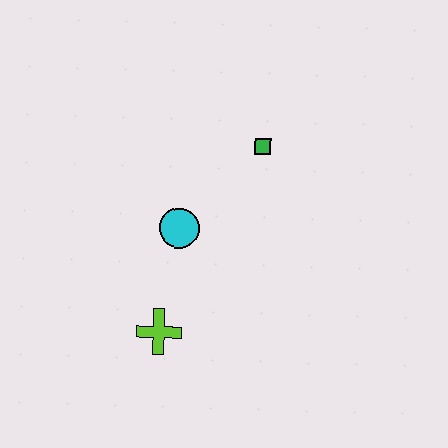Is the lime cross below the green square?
Yes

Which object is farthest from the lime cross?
The green square is farthest from the lime cross.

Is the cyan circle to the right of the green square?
No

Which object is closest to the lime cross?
The cyan circle is closest to the lime cross.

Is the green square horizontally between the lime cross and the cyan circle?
No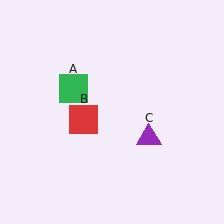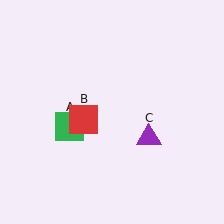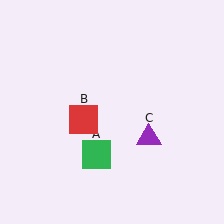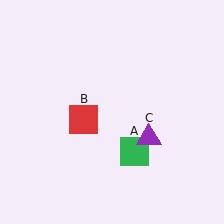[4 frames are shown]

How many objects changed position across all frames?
1 object changed position: green square (object A).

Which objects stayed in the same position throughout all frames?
Red square (object B) and purple triangle (object C) remained stationary.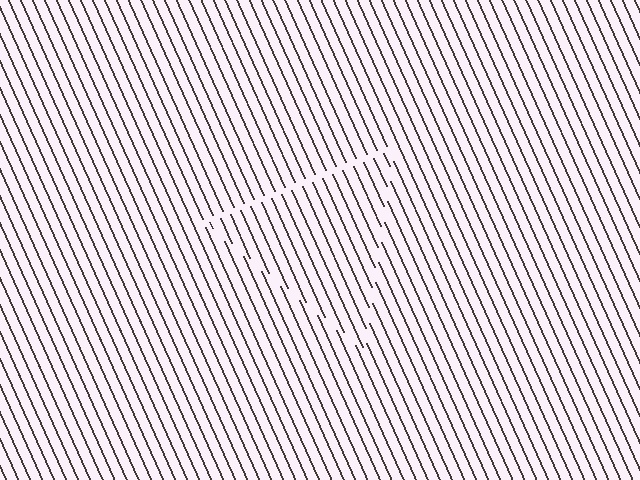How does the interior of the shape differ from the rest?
The interior of the shape contains the same grating, shifted by half a period — the contour is defined by the phase discontinuity where line-ends from the inner and outer gratings abut.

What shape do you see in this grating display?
An illusory triangle. The interior of the shape contains the same grating, shifted by half a period — the contour is defined by the phase discontinuity where line-ends from the inner and outer gratings abut.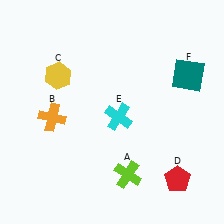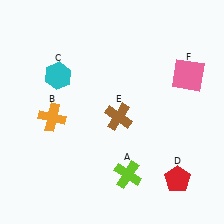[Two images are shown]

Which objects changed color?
C changed from yellow to cyan. E changed from cyan to brown. F changed from teal to pink.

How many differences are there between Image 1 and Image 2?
There are 3 differences between the two images.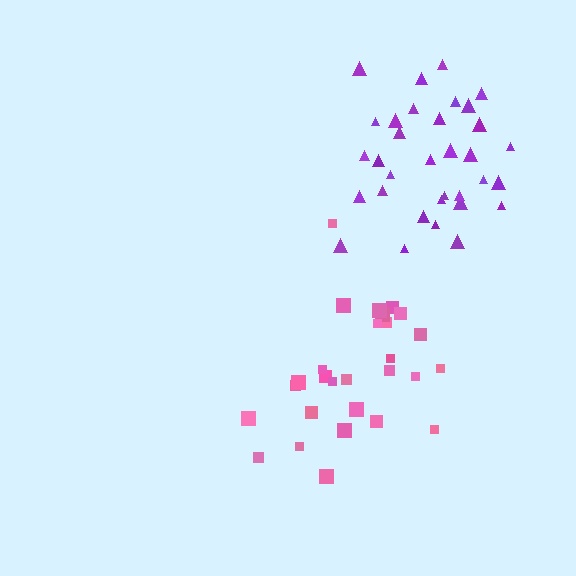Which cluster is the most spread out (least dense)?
Pink.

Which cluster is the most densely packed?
Purple.